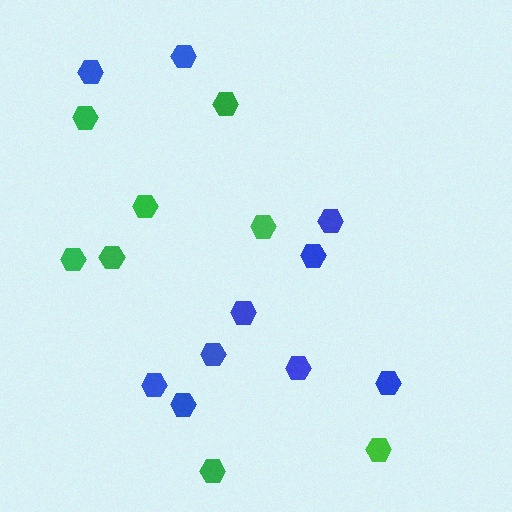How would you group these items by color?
There are 2 groups: one group of green hexagons (8) and one group of blue hexagons (10).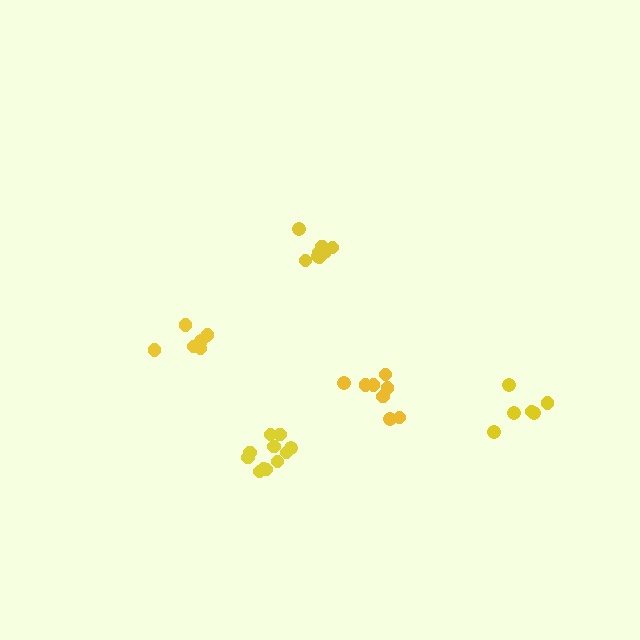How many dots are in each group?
Group 1: 6 dots, Group 2: 8 dots, Group 3: 6 dots, Group 4: 11 dots, Group 5: 8 dots (39 total).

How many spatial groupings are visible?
There are 5 spatial groupings.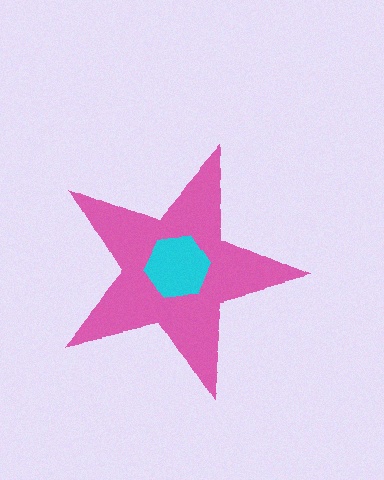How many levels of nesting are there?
2.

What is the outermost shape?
The pink star.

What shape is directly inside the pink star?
The cyan hexagon.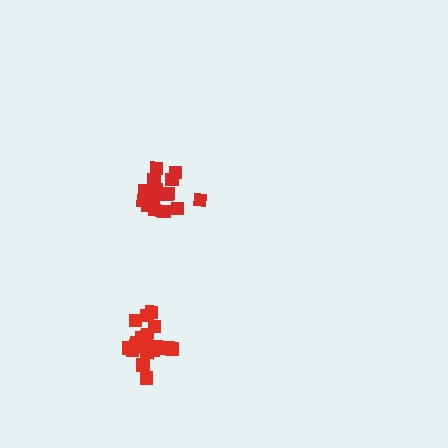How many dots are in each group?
Group 1: 17 dots, Group 2: 19 dots (36 total).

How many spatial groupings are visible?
There are 2 spatial groupings.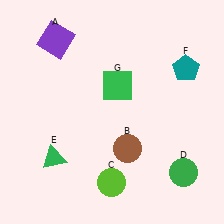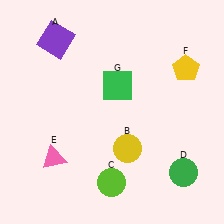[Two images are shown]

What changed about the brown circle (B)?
In Image 1, B is brown. In Image 2, it changed to yellow.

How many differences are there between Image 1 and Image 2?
There are 3 differences between the two images.